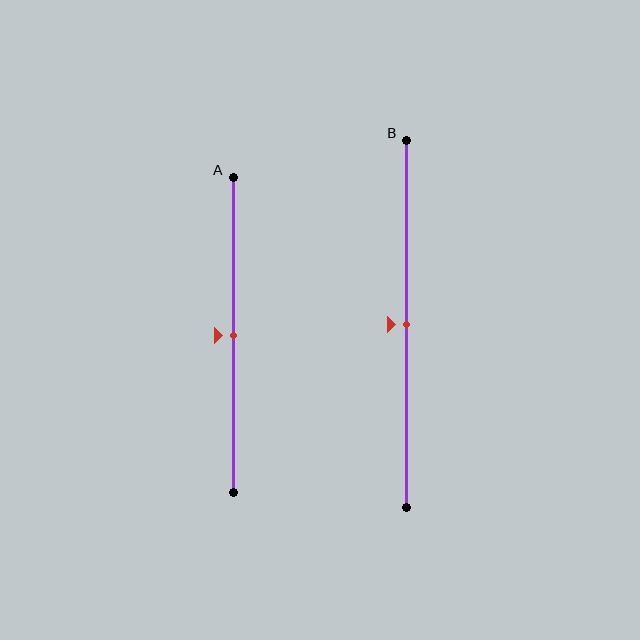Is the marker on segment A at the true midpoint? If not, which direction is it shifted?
Yes, the marker on segment A is at the true midpoint.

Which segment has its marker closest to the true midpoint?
Segment A has its marker closest to the true midpoint.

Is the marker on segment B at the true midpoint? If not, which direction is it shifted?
Yes, the marker on segment B is at the true midpoint.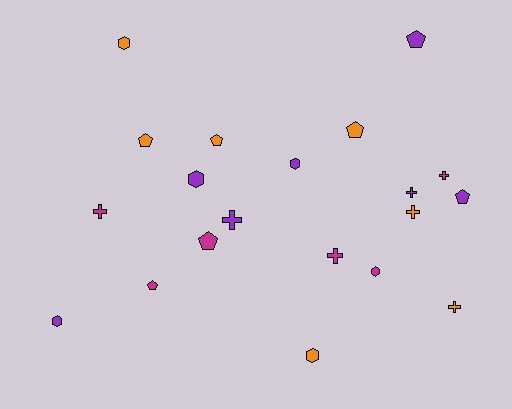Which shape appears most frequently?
Cross, with 7 objects.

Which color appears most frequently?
Orange, with 7 objects.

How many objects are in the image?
There are 20 objects.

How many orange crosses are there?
There are 2 orange crosses.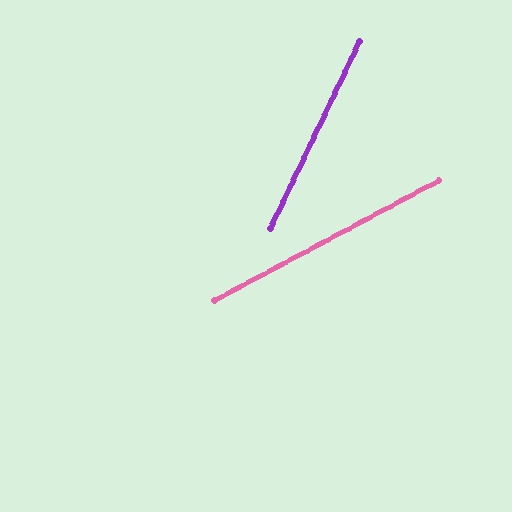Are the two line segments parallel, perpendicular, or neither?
Neither parallel nor perpendicular — they differ by about 36°.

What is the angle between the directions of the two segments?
Approximately 36 degrees.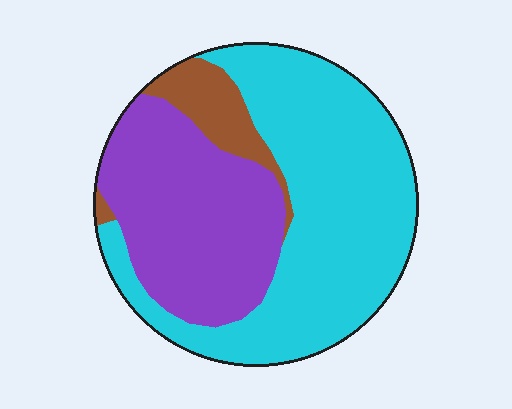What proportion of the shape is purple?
Purple covers about 35% of the shape.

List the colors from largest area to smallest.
From largest to smallest: cyan, purple, brown.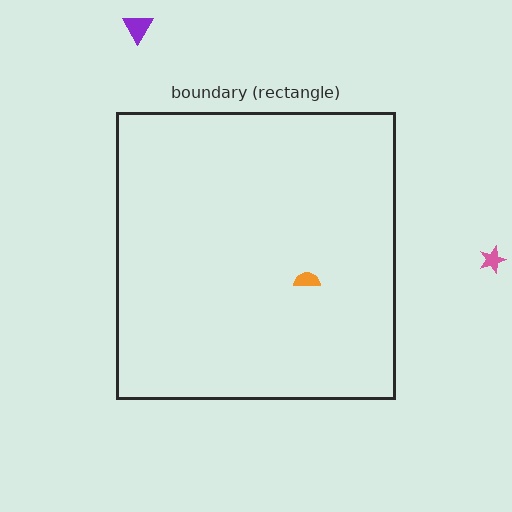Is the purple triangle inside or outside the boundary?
Outside.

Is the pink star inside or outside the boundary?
Outside.